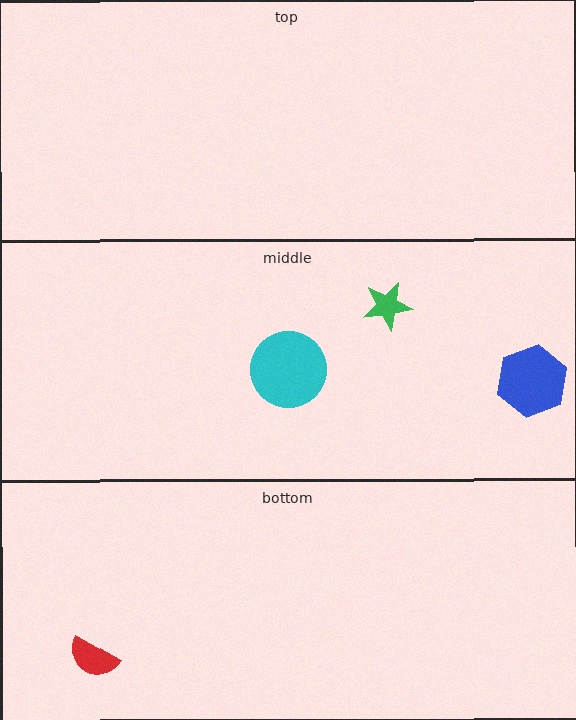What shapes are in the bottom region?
The red semicircle.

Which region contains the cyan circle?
The middle region.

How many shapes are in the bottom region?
1.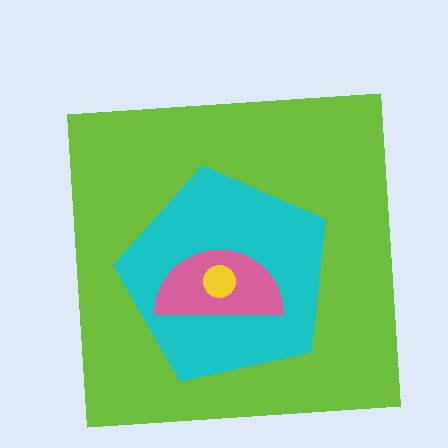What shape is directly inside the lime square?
The cyan pentagon.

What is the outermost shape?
The lime square.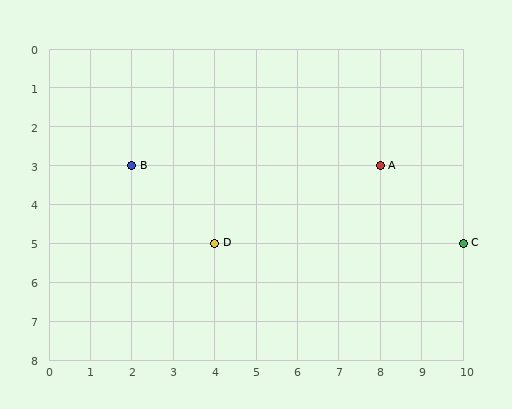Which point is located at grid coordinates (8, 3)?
Point A is at (8, 3).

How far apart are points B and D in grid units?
Points B and D are 2 columns and 2 rows apart (about 2.8 grid units diagonally).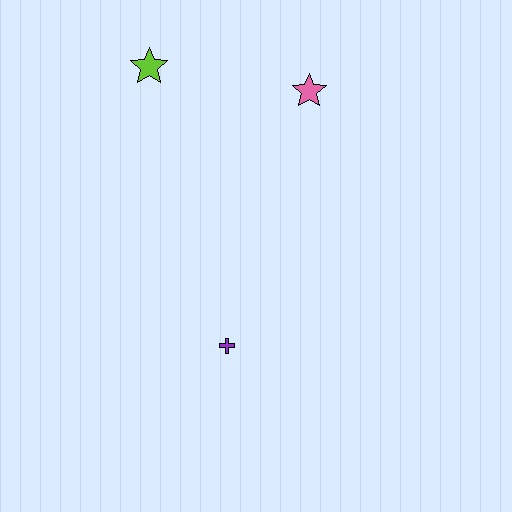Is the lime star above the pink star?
Yes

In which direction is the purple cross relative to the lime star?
The purple cross is below the lime star.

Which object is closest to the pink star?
The lime star is closest to the pink star.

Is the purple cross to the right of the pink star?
No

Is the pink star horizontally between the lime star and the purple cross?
No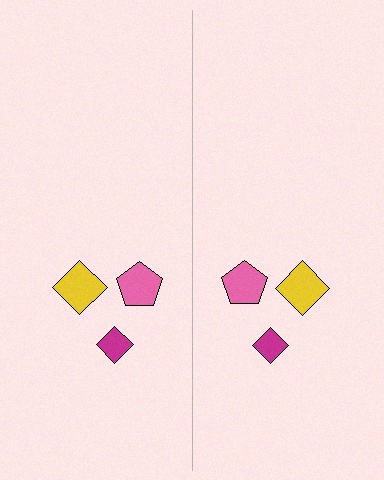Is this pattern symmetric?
Yes, this pattern has bilateral (reflection) symmetry.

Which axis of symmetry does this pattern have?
The pattern has a vertical axis of symmetry running through the center of the image.